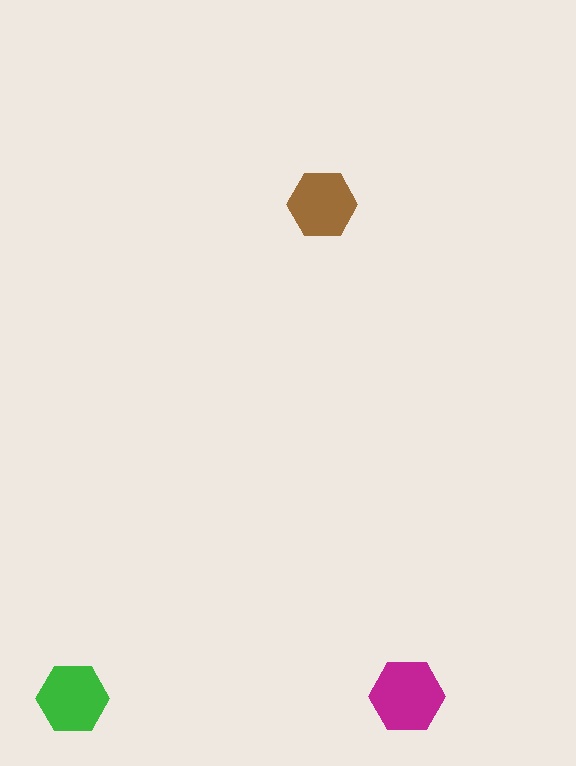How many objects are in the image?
There are 3 objects in the image.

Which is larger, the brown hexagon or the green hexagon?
The green one.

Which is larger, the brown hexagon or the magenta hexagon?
The magenta one.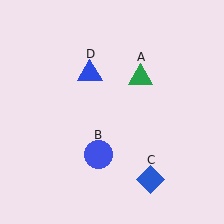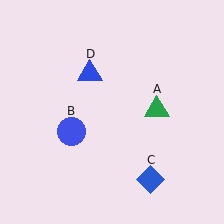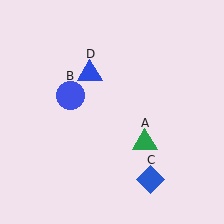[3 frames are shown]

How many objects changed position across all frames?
2 objects changed position: green triangle (object A), blue circle (object B).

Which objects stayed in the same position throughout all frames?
Blue diamond (object C) and blue triangle (object D) remained stationary.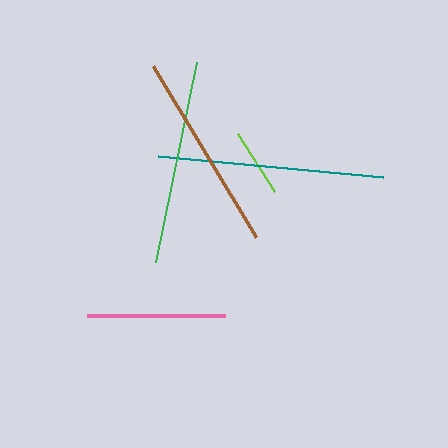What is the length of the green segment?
The green segment is approximately 204 pixels long.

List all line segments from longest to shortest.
From longest to shortest: teal, green, brown, pink, lime.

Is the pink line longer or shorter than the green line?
The green line is longer than the pink line.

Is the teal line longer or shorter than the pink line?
The teal line is longer than the pink line.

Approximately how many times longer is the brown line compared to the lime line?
The brown line is approximately 2.9 times the length of the lime line.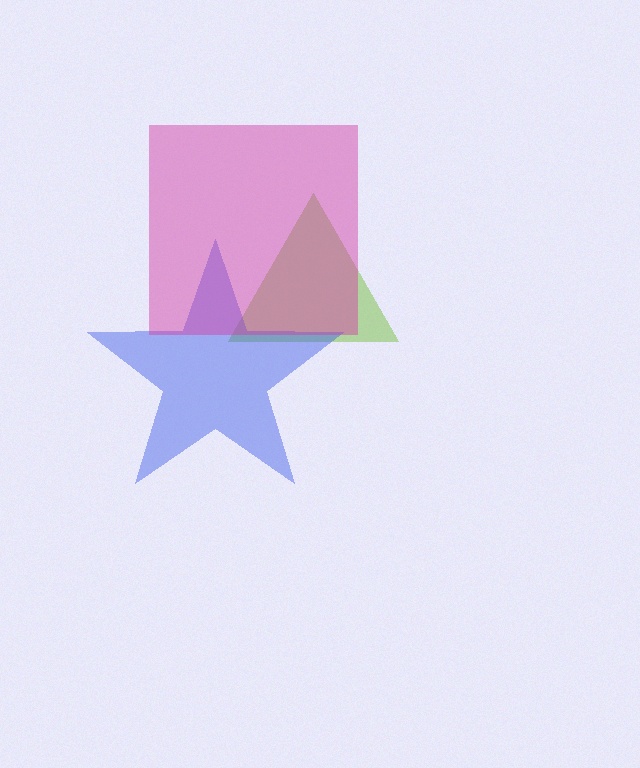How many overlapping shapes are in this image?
There are 3 overlapping shapes in the image.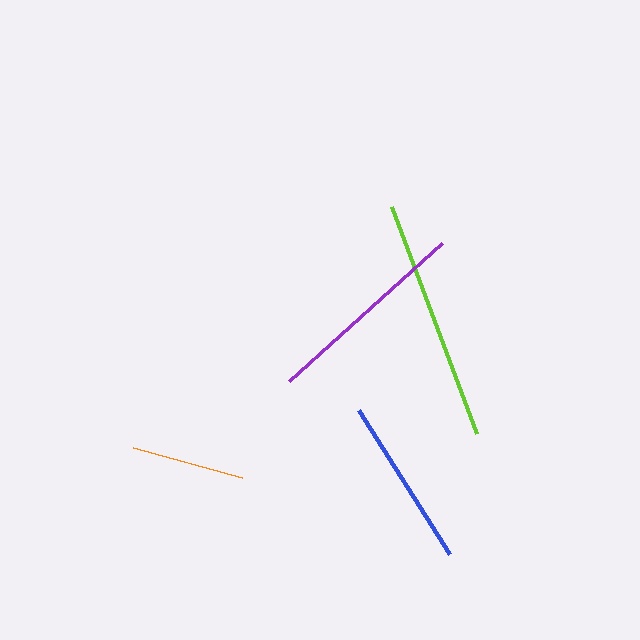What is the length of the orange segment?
The orange segment is approximately 113 pixels long.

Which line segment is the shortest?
The orange line is the shortest at approximately 113 pixels.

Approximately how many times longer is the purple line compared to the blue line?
The purple line is approximately 1.2 times the length of the blue line.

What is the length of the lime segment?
The lime segment is approximately 243 pixels long.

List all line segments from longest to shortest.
From longest to shortest: lime, purple, blue, orange.